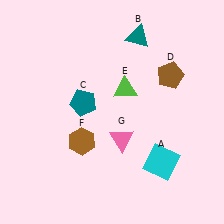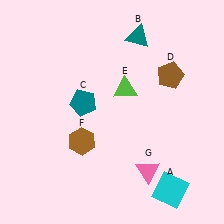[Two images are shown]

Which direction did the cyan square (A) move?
The cyan square (A) moved down.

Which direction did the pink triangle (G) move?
The pink triangle (G) moved down.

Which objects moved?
The objects that moved are: the cyan square (A), the pink triangle (G).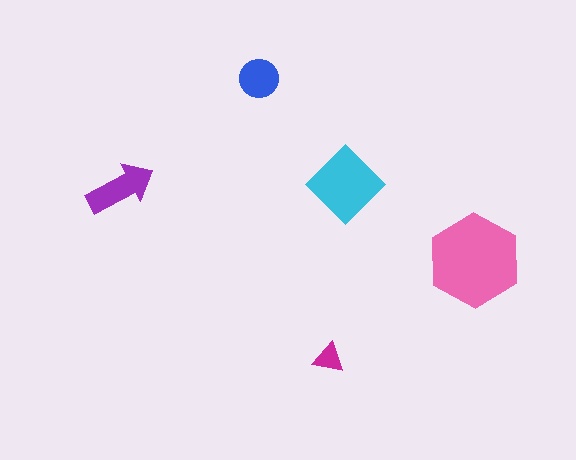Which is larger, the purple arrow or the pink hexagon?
The pink hexagon.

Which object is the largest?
The pink hexagon.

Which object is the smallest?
The magenta triangle.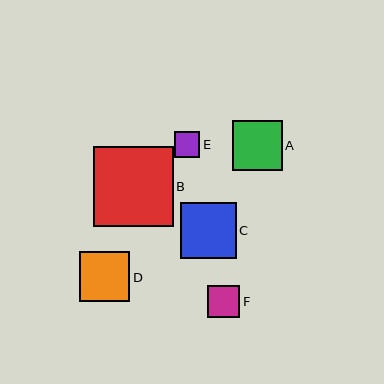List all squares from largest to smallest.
From largest to smallest: B, C, D, A, F, E.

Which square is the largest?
Square B is the largest with a size of approximately 80 pixels.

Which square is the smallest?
Square E is the smallest with a size of approximately 26 pixels.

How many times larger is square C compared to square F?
Square C is approximately 1.7 times the size of square F.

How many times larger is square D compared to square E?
Square D is approximately 2.0 times the size of square E.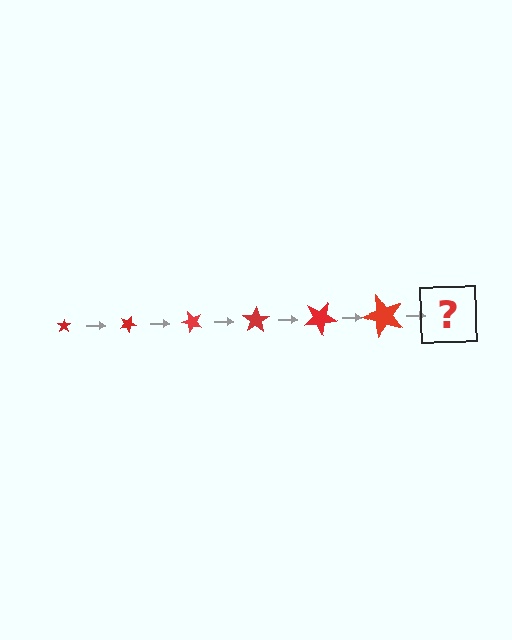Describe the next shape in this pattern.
It should be a star, larger than the previous one and rotated 150 degrees from the start.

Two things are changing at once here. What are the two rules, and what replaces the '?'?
The two rules are that the star grows larger each step and it rotates 25 degrees each step. The '?' should be a star, larger than the previous one and rotated 150 degrees from the start.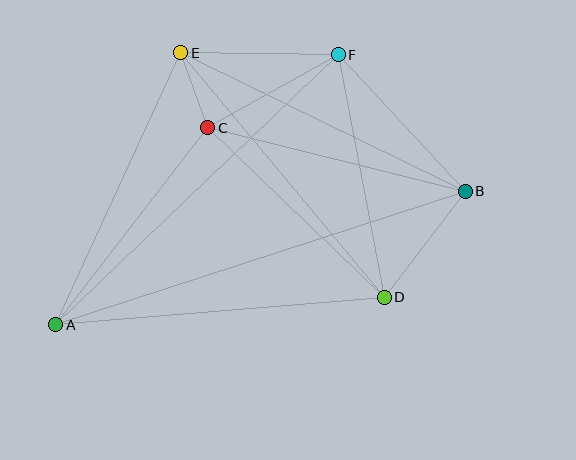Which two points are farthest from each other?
Points A and B are farthest from each other.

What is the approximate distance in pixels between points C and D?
The distance between C and D is approximately 245 pixels.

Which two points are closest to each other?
Points C and E are closest to each other.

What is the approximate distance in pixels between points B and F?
The distance between B and F is approximately 186 pixels.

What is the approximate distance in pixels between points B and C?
The distance between B and C is approximately 265 pixels.